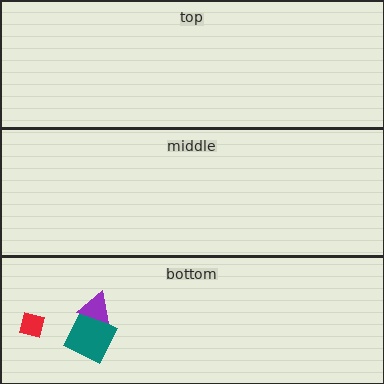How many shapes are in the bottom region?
3.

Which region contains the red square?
The bottom region.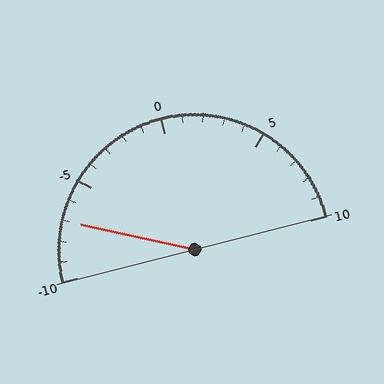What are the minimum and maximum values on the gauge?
The gauge ranges from -10 to 10.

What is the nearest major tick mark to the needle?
The nearest major tick mark is -5.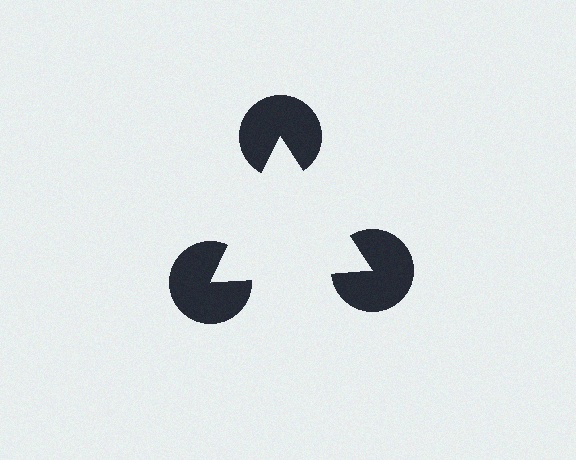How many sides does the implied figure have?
3 sides.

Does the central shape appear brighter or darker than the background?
It typically appears slightly brighter than the background, even though no actual brightness change is drawn.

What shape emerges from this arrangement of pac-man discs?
An illusory triangle — its edges are inferred from the aligned wedge cuts in the pac-man discs, not physically drawn.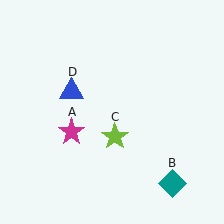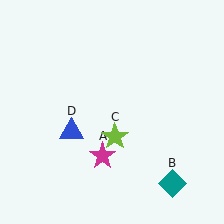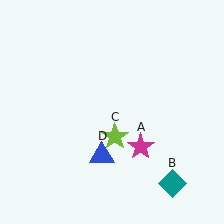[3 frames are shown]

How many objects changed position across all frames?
2 objects changed position: magenta star (object A), blue triangle (object D).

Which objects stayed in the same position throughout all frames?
Teal diamond (object B) and lime star (object C) remained stationary.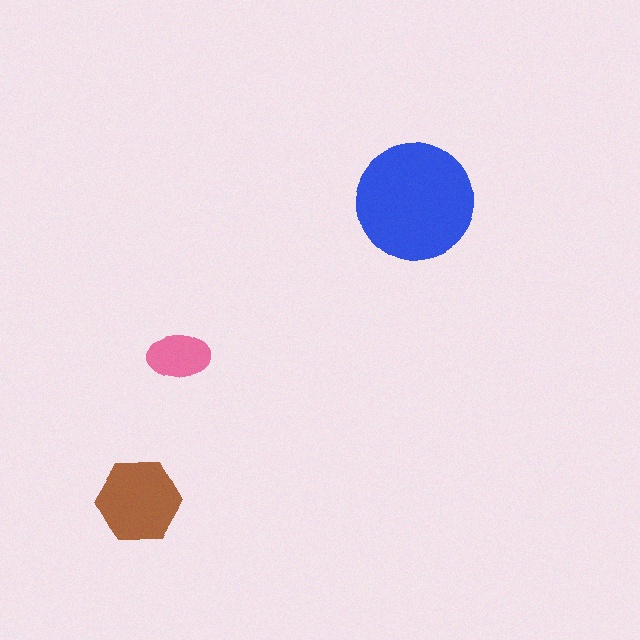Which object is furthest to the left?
The brown hexagon is leftmost.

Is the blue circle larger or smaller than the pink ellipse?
Larger.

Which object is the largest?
The blue circle.